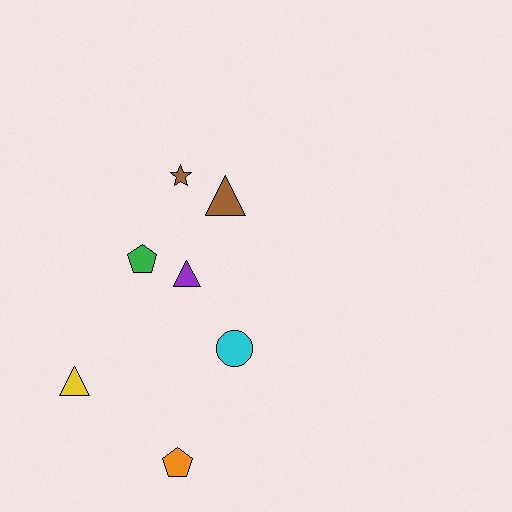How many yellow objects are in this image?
There is 1 yellow object.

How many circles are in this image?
There is 1 circle.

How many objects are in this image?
There are 7 objects.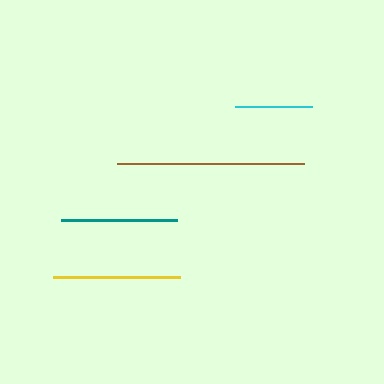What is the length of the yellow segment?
The yellow segment is approximately 127 pixels long.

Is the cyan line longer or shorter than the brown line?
The brown line is longer than the cyan line.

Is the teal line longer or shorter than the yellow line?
The yellow line is longer than the teal line.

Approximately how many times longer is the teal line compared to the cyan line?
The teal line is approximately 1.5 times the length of the cyan line.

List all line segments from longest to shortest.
From longest to shortest: brown, yellow, teal, cyan.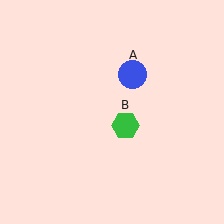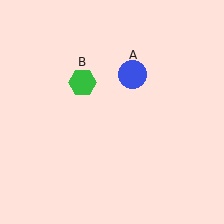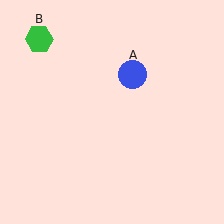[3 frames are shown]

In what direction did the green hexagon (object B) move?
The green hexagon (object B) moved up and to the left.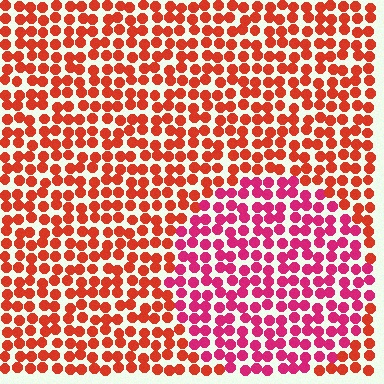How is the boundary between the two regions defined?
The boundary is defined purely by a slight shift in hue (about 35 degrees). Spacing, size, and orientation are identical on both sides.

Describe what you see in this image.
The image is filled with small red elements in a uniform arrangement. A circle-shaped region is visible where the elements are tinted to a slightly different hue, forming a subtle color boundary.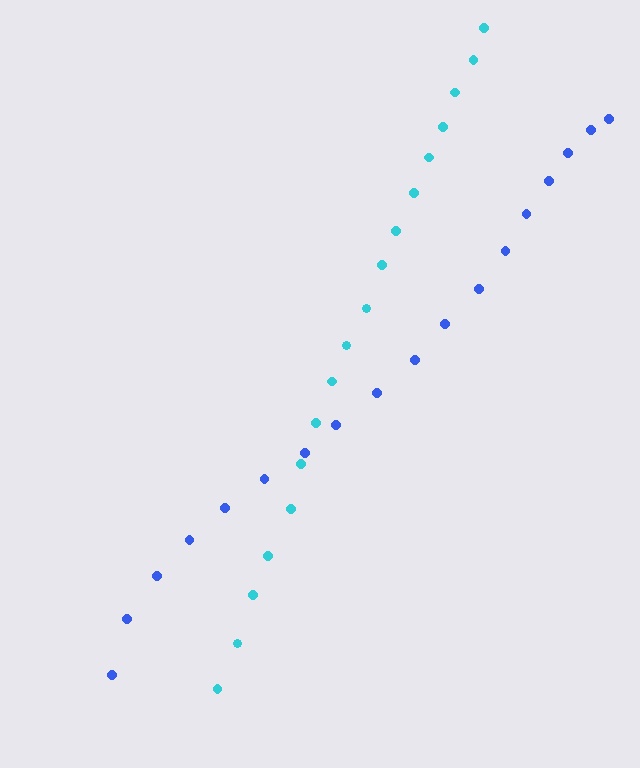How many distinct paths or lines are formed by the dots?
There are 2 distinct paths.